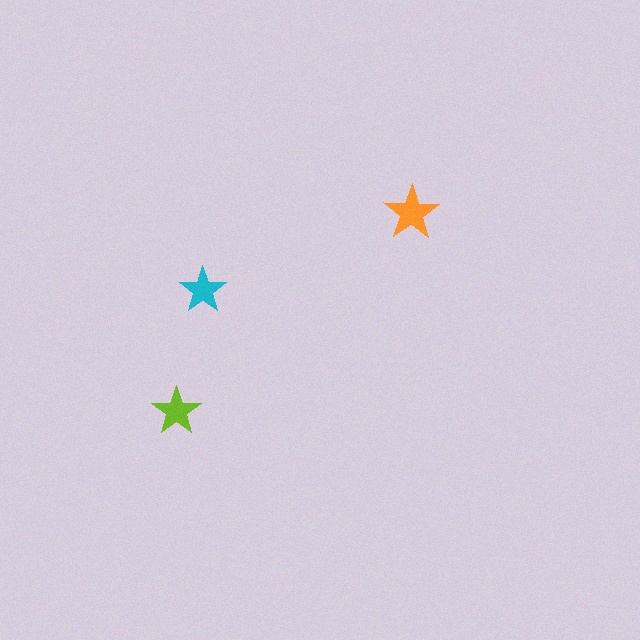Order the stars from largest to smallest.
the orange one, the lime one, the cyan one.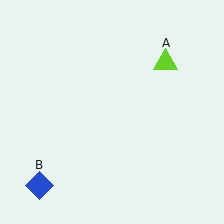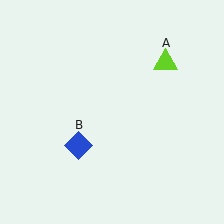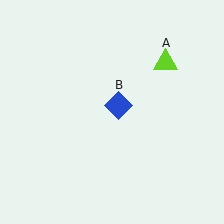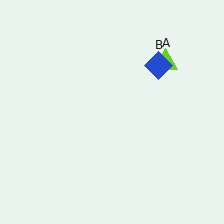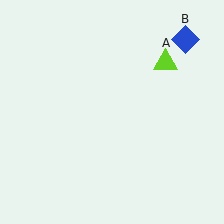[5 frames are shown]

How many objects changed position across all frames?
1 object changed position: blue diamond (object B).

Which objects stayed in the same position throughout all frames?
Lime triangle (object A) remained stationary.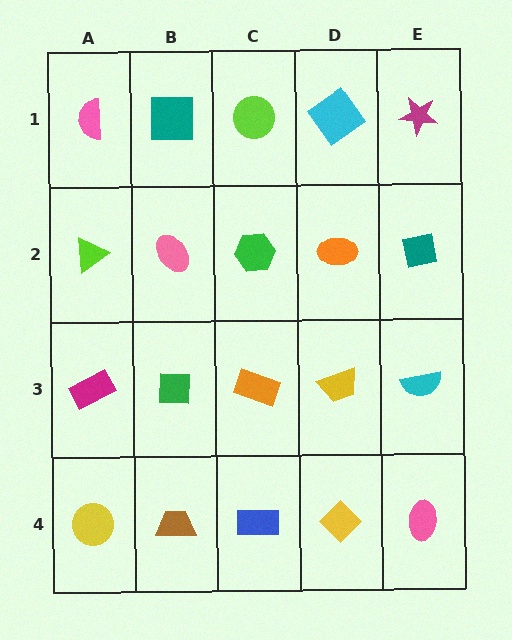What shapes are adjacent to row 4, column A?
A magenta rectangle (row 3, column A), a brown trapezoid (row 4, column B).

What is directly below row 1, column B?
A pink ellipse.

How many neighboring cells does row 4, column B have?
3.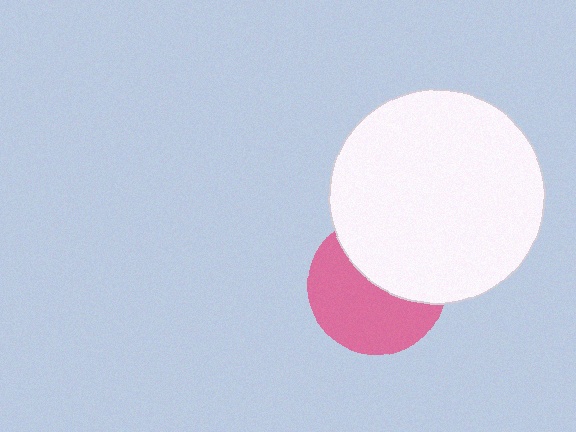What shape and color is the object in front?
The object in front is a white circle.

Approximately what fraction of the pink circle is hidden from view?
Roughly 44% of the pink circle is hidden behind the white circle.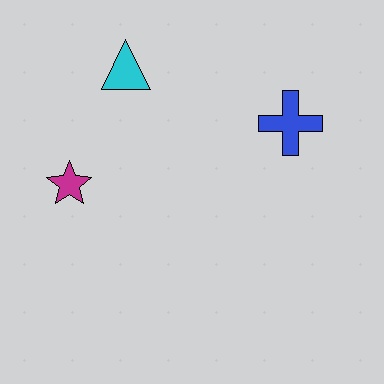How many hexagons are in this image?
There are no hexagons.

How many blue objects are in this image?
There is 1 blue object.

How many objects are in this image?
There are 3 objects.